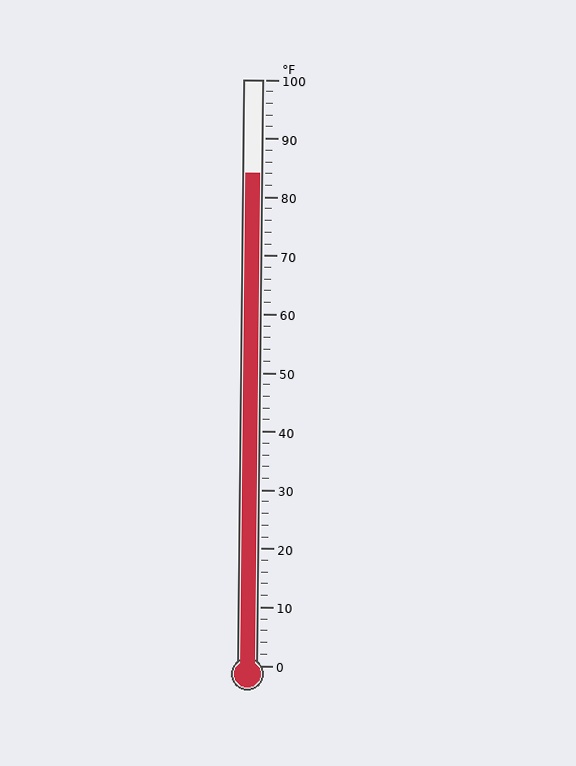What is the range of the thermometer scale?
The thermometer scale ranges from 0°F to 100°F.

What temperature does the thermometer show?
The thermometer shows approximately 84°F.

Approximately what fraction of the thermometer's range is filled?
The thermometer is filled to approximately 85% of its range.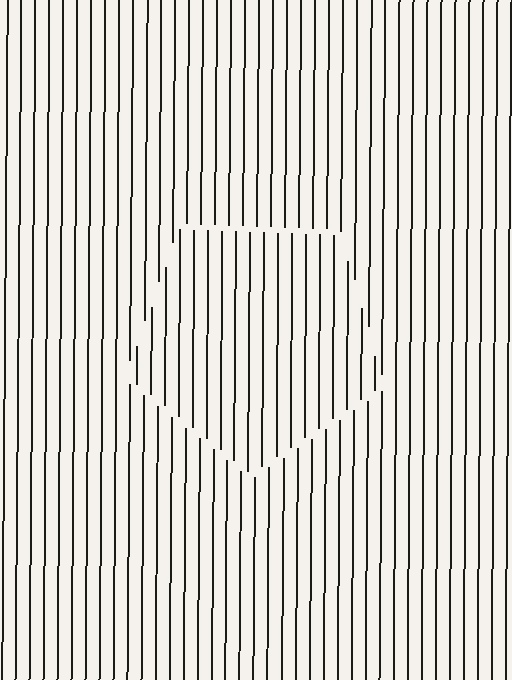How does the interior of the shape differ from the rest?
The interior of the shape contains the same grating, shifted by half a period — the contour is defined by the phase discontinuity where line-ends from the inner and outer gratings abut.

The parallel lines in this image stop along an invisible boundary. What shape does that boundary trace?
An illusory pentagon. The interior of the shape contains the same grating, shifted by half a period — the contour is defined by the phase discontinuity where line-ends from the inner and outer gratings abut.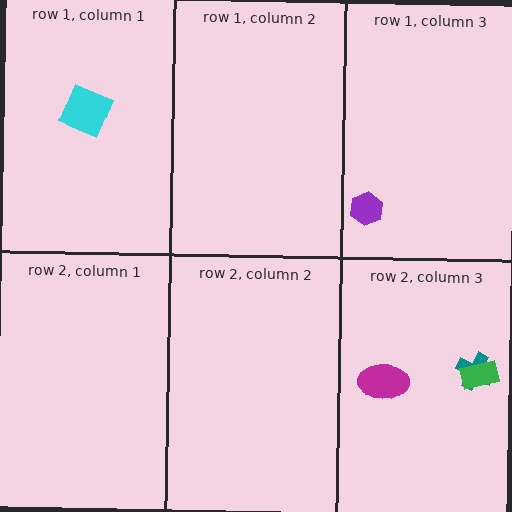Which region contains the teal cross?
The row 2, column 3 region.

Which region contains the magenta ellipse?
The row 2, column 3 region.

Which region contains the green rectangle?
The row 2, column 3 region.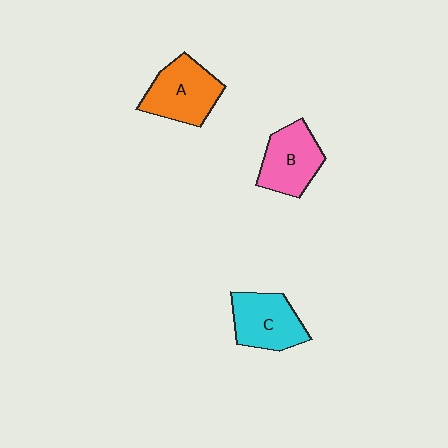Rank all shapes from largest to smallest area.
From largest to smallest: A (orange), C (cyan), B (pink).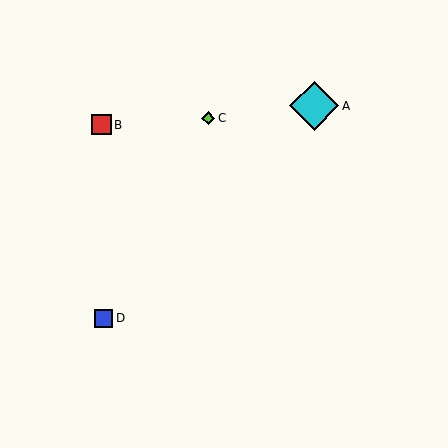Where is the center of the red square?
The center of the red square is at (102, 125).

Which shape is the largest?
The cyan diamond (labeled A) is the largest.